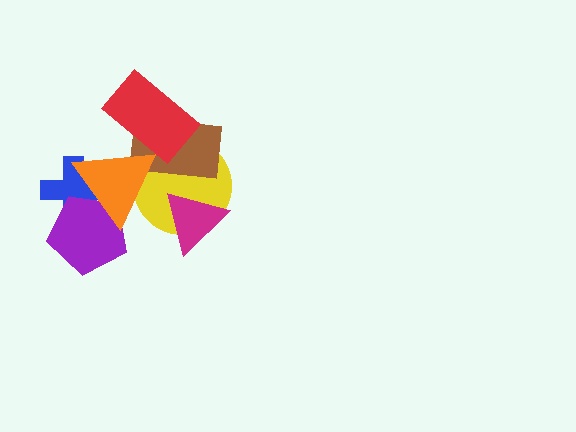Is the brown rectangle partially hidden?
Yes, it is partially covered by another shape.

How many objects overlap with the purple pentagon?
2 objects overlap with the purple pentagon.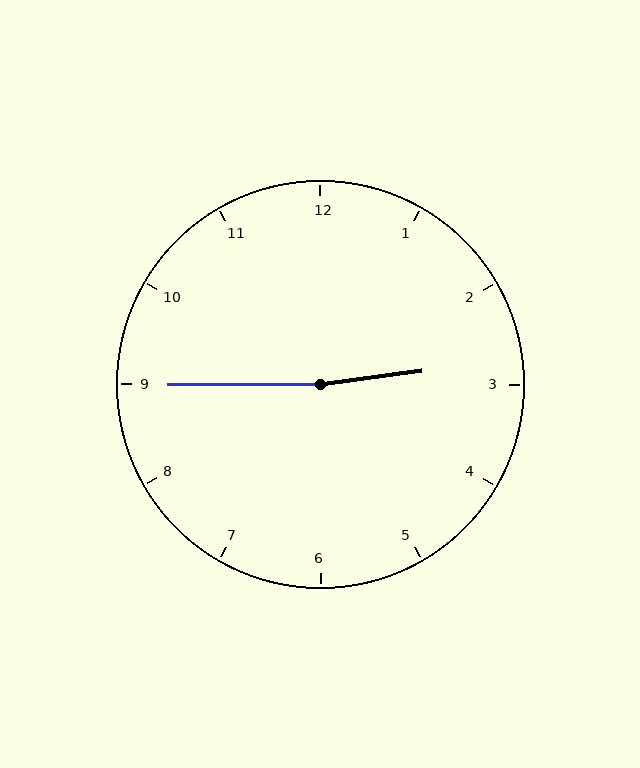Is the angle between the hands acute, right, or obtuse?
It is obtuse.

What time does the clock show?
2:45.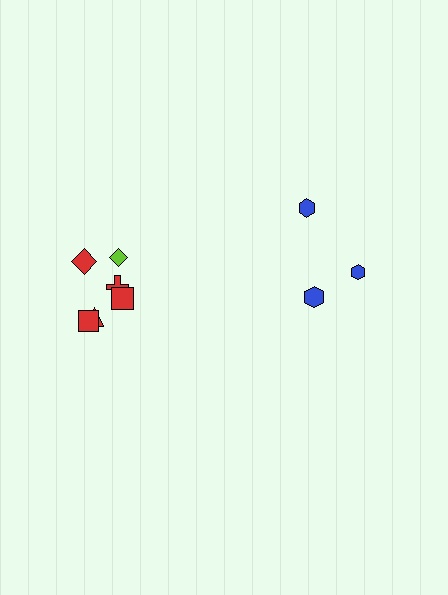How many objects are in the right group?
There are 3 objects.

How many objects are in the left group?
There are 6 objects.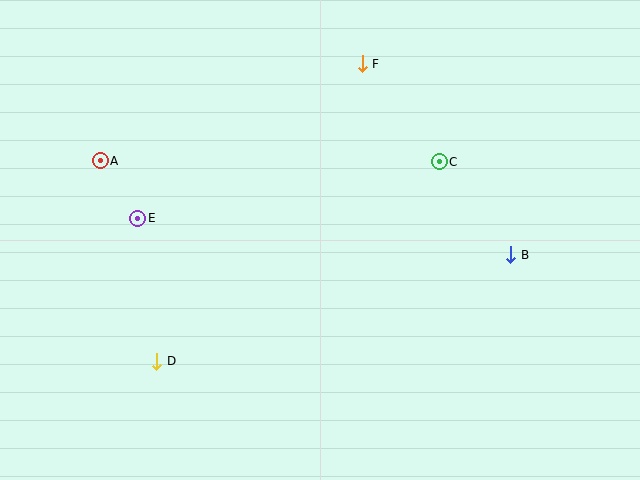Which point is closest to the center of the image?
Point C at (439, 162) is closest to the center.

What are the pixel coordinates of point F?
Point F is at (362, 64).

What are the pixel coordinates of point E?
Point E is at (138, 218).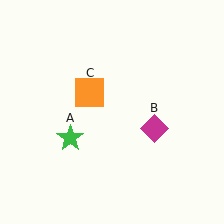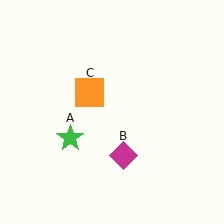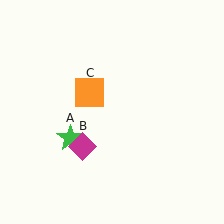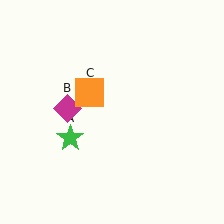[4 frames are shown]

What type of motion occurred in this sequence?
The magenta diamond (object B) rotated clockwise around the center of the scene.